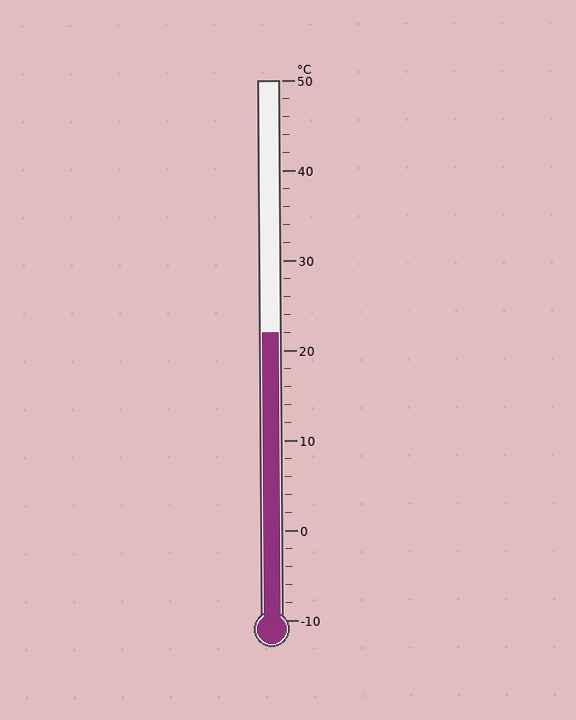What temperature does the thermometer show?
The thermometer shows approximately 22°C.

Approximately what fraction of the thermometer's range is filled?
The thermometer is filled to approximately 55% of its range.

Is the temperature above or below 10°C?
The temperature is above 10°C.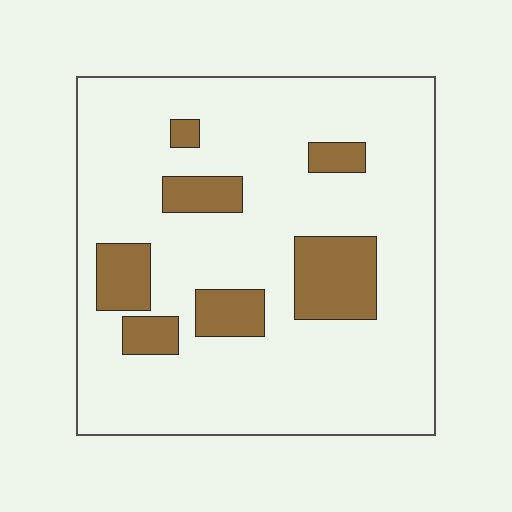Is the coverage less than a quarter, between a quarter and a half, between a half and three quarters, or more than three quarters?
Less than a quarter.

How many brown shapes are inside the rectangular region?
7.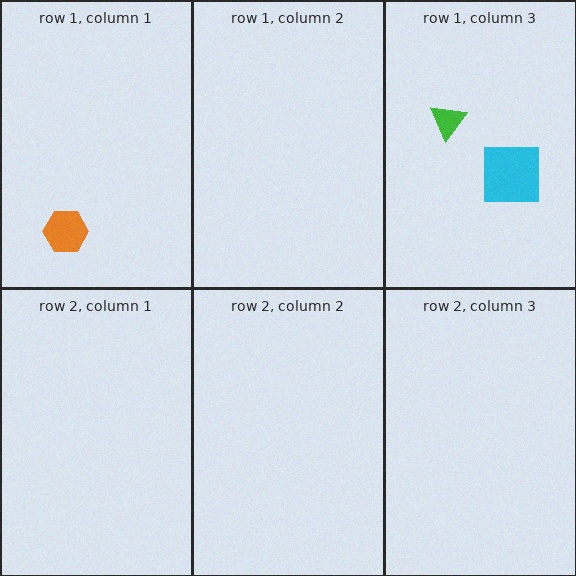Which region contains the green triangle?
The row 1, column 3 region.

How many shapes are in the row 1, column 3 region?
2.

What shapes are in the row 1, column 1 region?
The orange hexagon.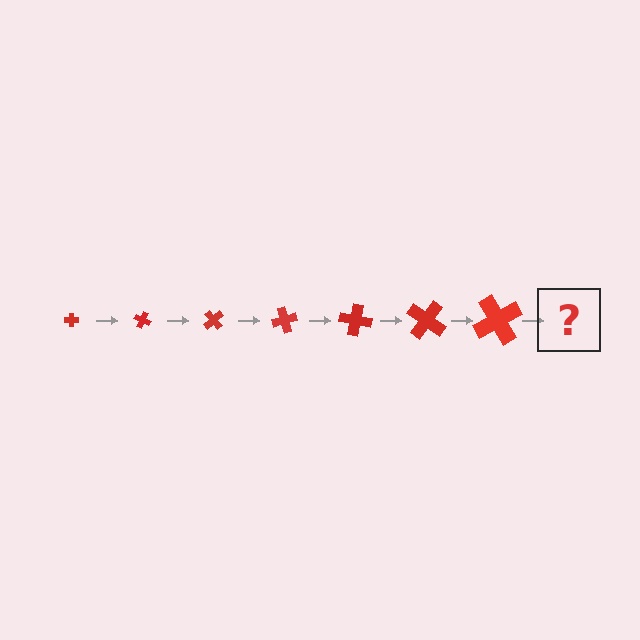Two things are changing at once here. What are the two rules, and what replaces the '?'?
The two rules are that the cross grows larger each step and it rotates 25 degrees each step. The '?' should be a cross, larger than the previous one and rotated 175 degrees from the start.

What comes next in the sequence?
The next element should be a cross, larger than the previous one and rotated 175 degrees from the start.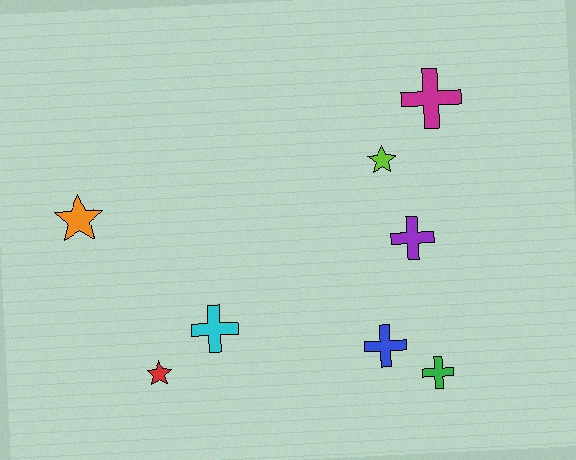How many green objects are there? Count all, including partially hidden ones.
There is 1 green object.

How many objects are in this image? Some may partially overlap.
There are 8 objects.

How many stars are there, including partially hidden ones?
There are 3 stars.